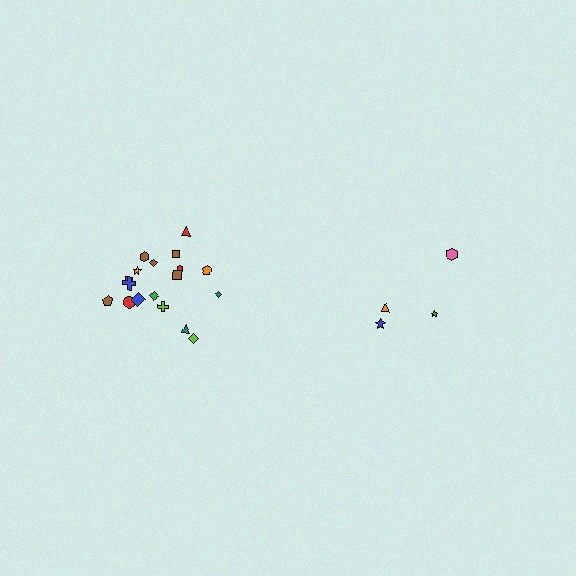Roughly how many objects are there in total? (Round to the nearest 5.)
Roughly 20 objects in total.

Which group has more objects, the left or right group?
The left group.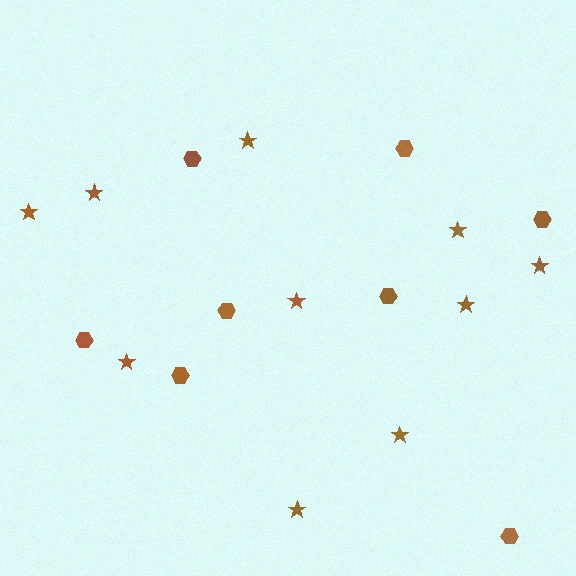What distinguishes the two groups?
There are 2 groups: one group of hexagons (8) and one group of stars (10).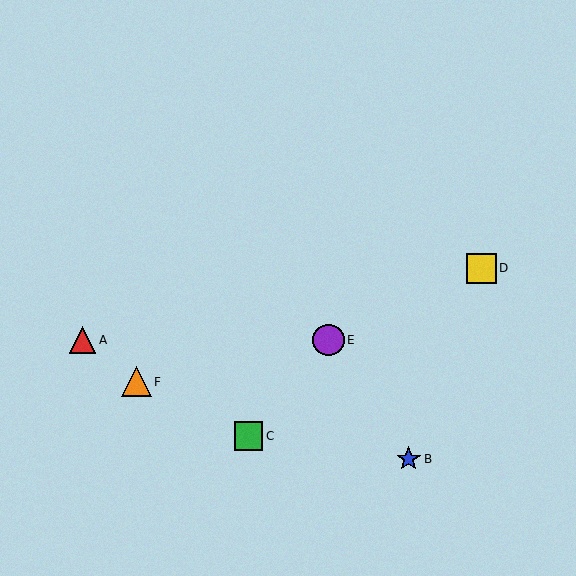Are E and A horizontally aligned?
Yes, both are at y≈340.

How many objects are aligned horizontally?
2 objects (A, E) are aligned horizontally.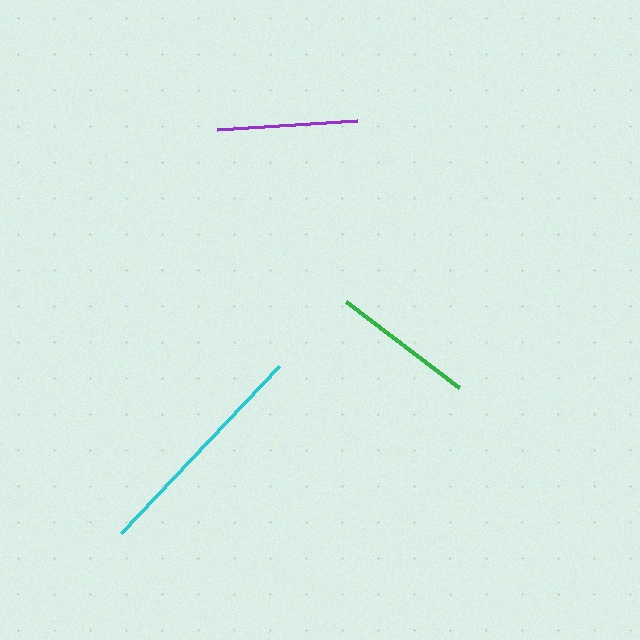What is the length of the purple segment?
The purple segment is approximately 140 pixels long.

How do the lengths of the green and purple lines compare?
The green and purple lines are approximately the same length.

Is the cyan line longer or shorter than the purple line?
The cyan line is longer than the purple line.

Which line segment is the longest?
The cyan line is the longest at approximately 230 pixels.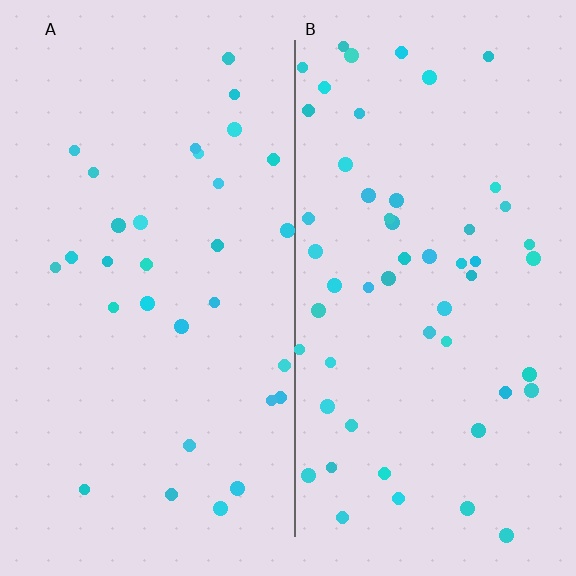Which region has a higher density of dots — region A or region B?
B (the right).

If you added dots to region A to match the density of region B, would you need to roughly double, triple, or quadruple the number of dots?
Approximately double.